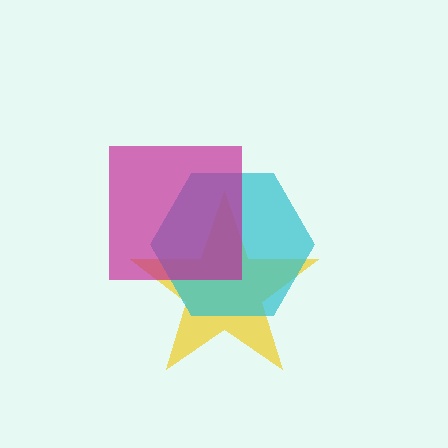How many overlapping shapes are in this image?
There are 3 overlapping shapes in the image.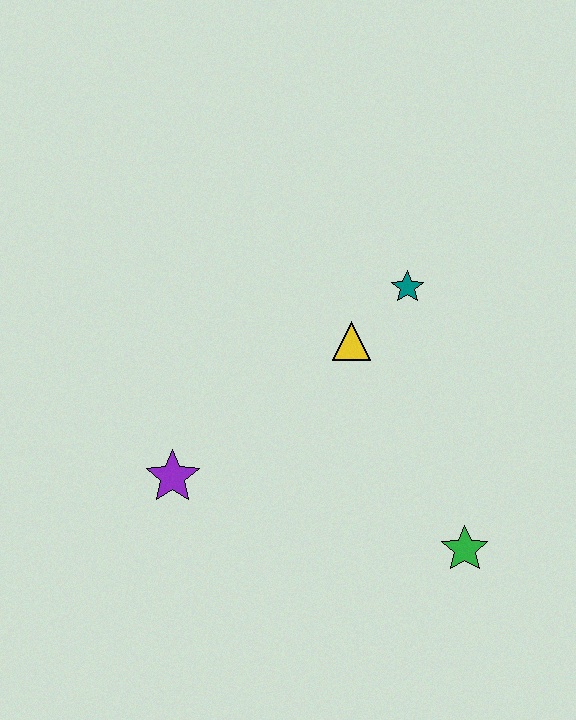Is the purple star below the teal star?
Yes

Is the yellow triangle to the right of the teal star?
No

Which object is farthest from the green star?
The purple star is farthest from the green star.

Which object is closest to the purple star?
The yellow triangle is closest to the purple star.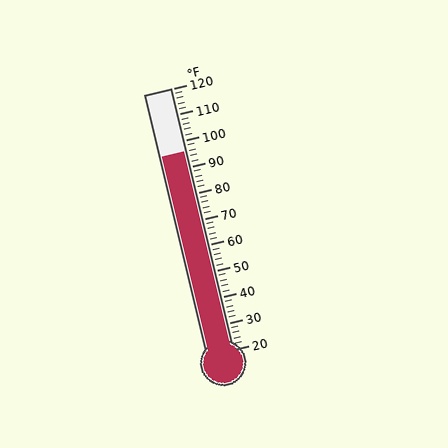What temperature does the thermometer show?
The thermometer shows approximately 96°F.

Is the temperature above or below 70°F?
The temperature is above 70°F.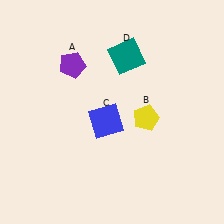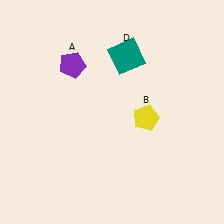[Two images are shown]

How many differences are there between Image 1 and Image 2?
There is 1 difference between the two images.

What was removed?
The blue square (C) was removed in Image 2.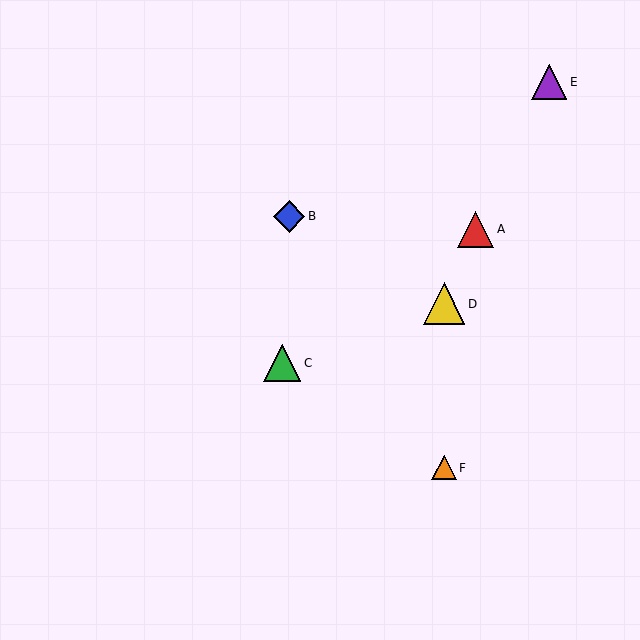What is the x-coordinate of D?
Object D is at x≈444.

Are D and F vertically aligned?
Yes, both are at x≈444.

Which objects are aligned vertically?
Objects D, F are aligned vertically.